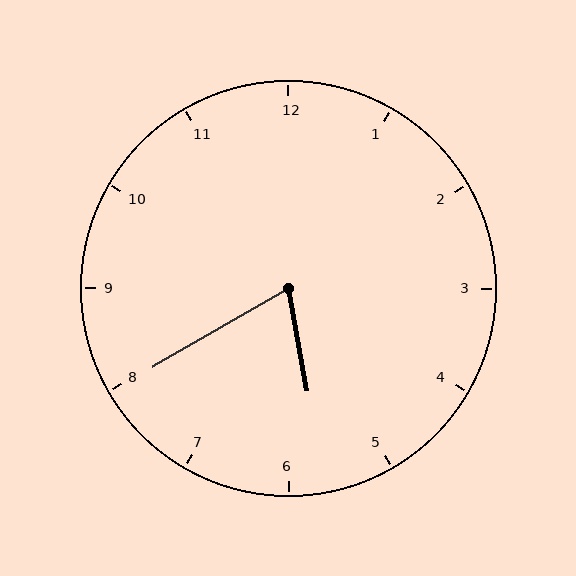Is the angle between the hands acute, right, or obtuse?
It is acute.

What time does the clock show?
5:40.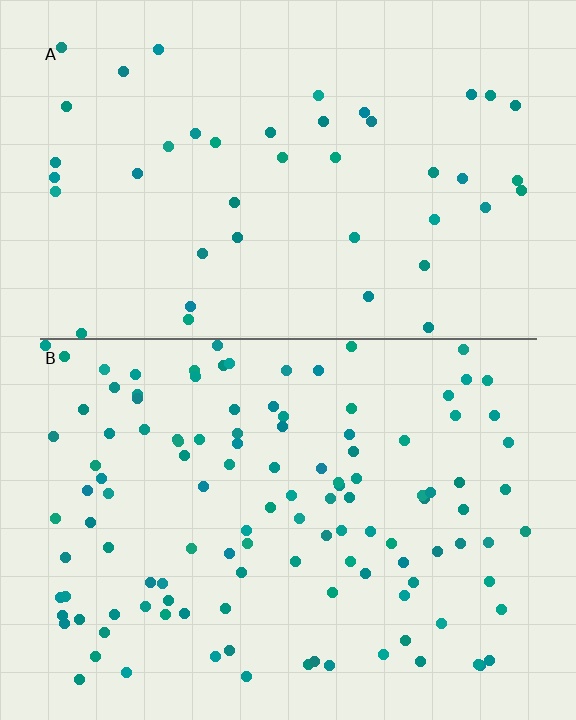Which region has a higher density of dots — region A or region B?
B (the bottom).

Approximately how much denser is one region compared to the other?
Approximately 2.8× — region B over region A.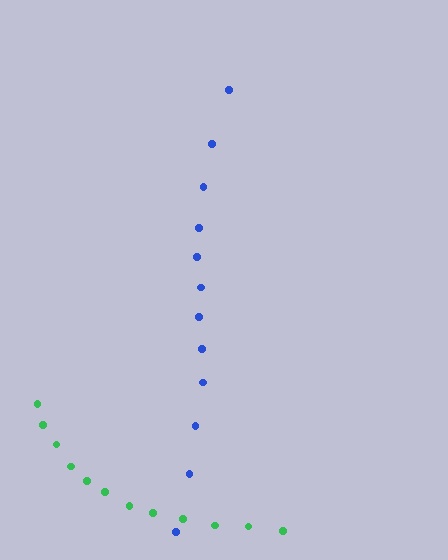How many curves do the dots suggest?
There are 2 distinct paths.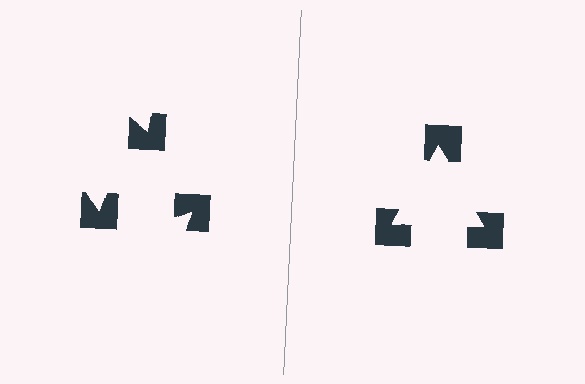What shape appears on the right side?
An illusory triangle.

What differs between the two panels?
The notched squares are positioned identically on both sides; only the wedge orientations differ. On the right they align to a triangle; on the left they are misaligned.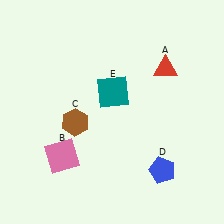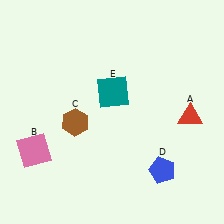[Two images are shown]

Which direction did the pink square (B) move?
The pink square (B) moved left.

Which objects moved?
The objects that moved are: the red triangle (A), the pink square (B).